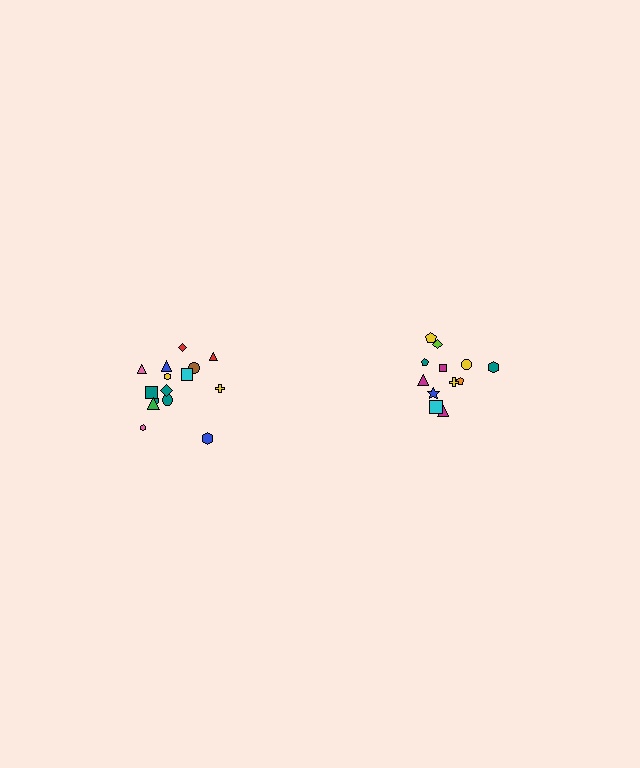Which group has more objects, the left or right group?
The left group.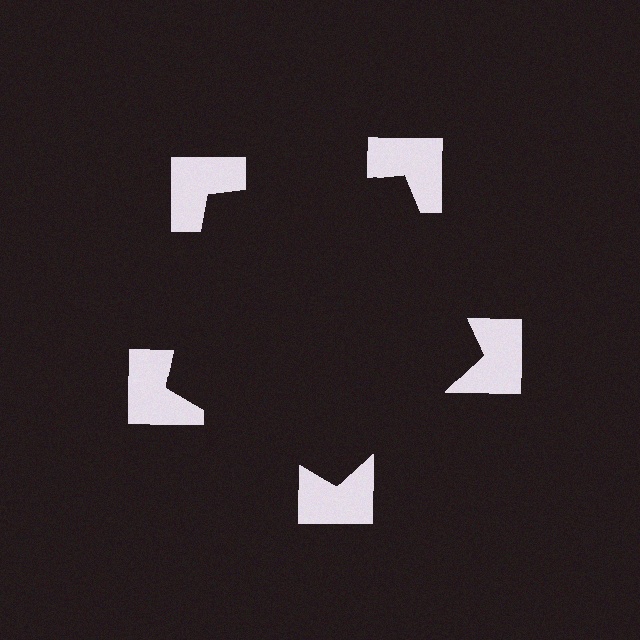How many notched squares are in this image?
There are 5 — one at each vertex of the illusory pentagon.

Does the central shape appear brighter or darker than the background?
It typically appears slightly darker than the background, even though no actual brightness change is drawn.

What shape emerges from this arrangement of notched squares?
An illusory pentagon — its edges are inferred from the aligned wedge cuts in the notched squares, not physically drawn.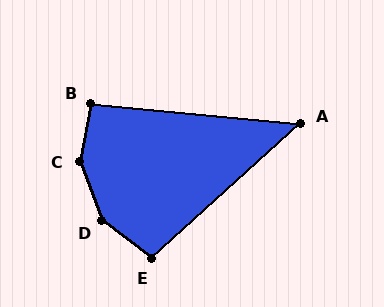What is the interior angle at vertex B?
Approximately 96 degrees (obtuse).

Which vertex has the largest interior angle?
C, at approximately 149 degrees.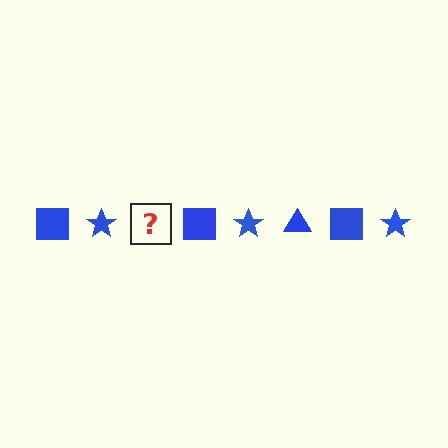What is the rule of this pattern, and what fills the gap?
The rule is that the pattern cycles through square, star, triangle shapes in blue. The gap should be filled with a blue triangle.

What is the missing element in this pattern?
The missing element is a blue triangle.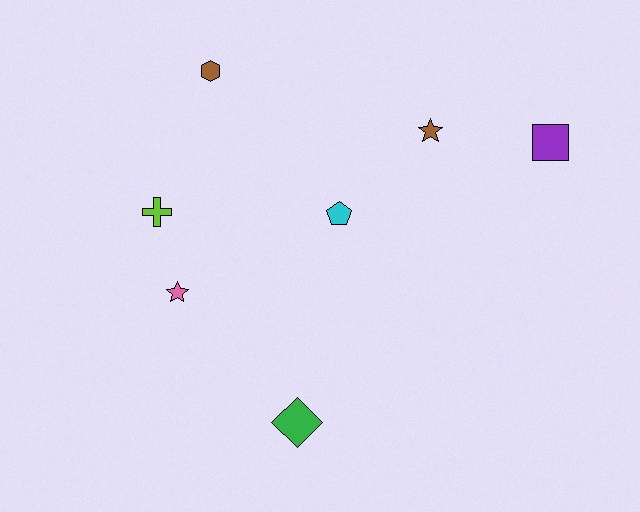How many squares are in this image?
There is 1 square.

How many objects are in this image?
There are 7 objects.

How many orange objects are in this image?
There are no orange objects.